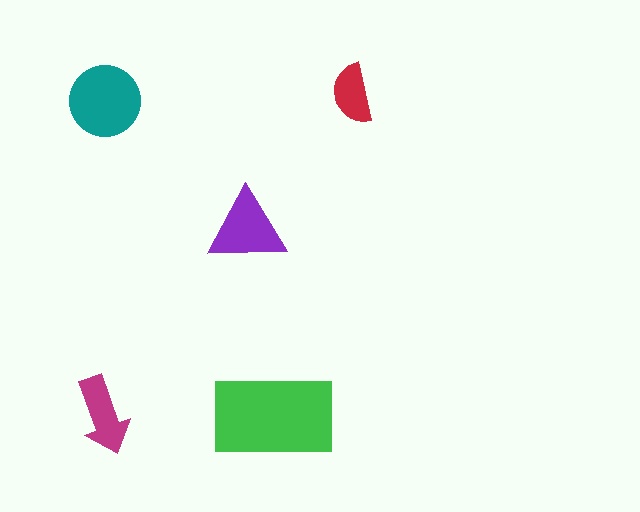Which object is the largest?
The green rectangle.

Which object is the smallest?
The red semicircle.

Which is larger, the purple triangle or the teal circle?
The teal circle.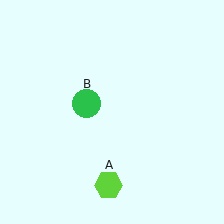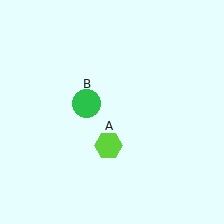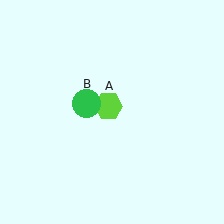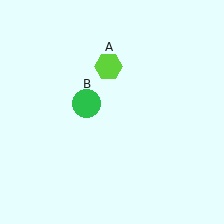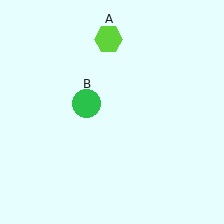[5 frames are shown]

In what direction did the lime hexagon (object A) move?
The lime hexagon (object A) moved up.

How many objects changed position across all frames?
1 object changed position: lime hexagon (object A).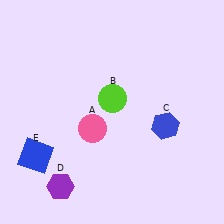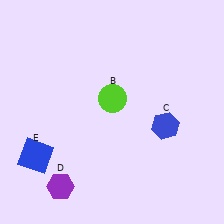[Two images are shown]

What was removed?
The pink circle (A) was removed in Image 2.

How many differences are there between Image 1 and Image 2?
There is 1 difference between the two images.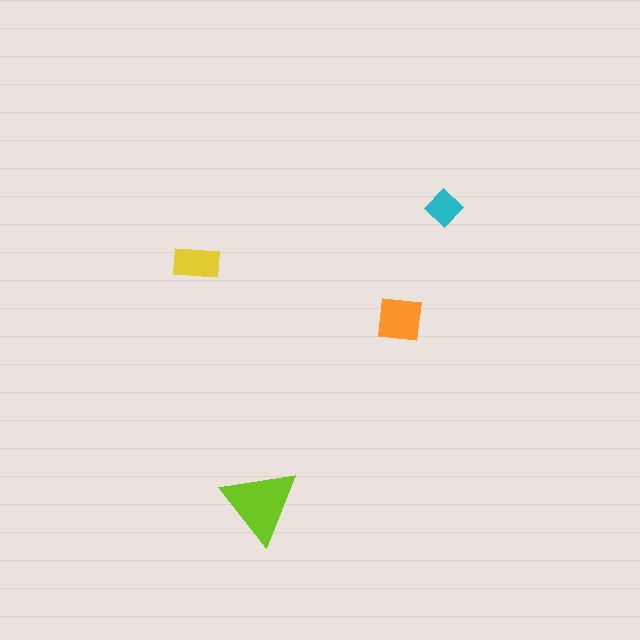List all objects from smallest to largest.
The cyan diamond, the yellow rectangle, the orange square, the lime triangle.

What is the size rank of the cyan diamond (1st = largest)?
4th.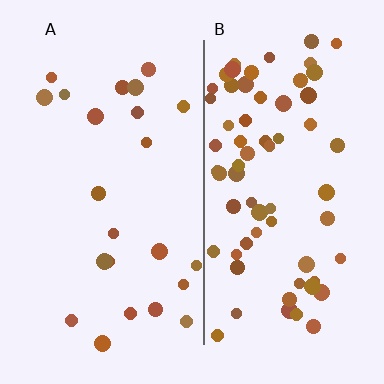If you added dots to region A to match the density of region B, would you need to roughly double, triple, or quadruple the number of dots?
Approximately triple.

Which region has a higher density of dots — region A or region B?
B (the right).